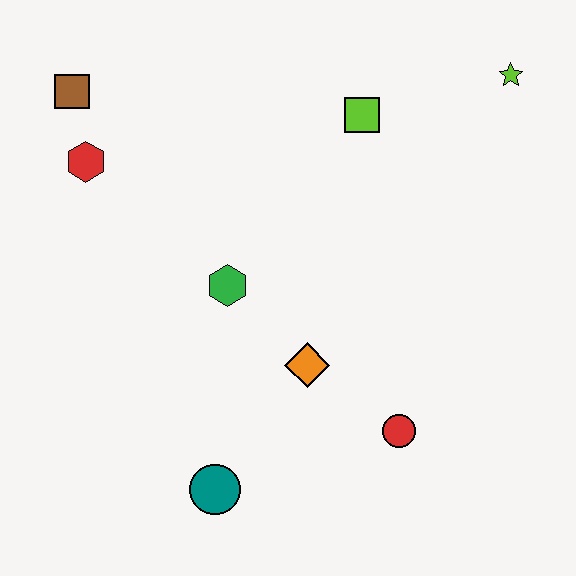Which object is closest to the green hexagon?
The orange diamond is closest to the green hexagon.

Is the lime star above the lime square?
Yes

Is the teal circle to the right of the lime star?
No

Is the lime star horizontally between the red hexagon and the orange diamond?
No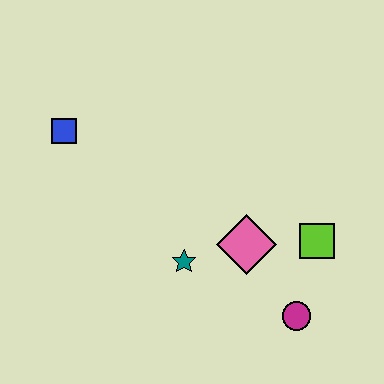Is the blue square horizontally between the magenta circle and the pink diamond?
No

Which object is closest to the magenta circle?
The lime square is closest to the magenta circle.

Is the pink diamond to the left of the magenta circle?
Yes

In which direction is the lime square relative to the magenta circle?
The lime square is above the magenta circle.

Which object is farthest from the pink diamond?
The blue square is farthest from the pink diamond.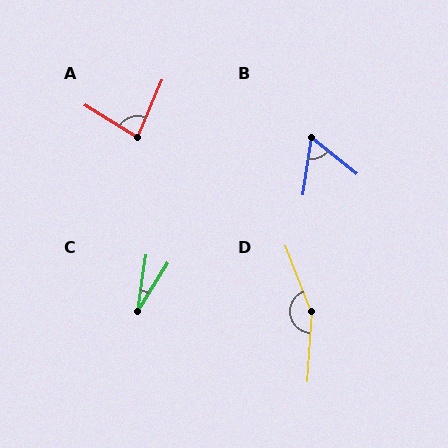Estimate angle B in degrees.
Approximately 60 degrees.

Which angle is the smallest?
C, at approximately 23 degrees.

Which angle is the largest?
D, at approximately 155 degrees.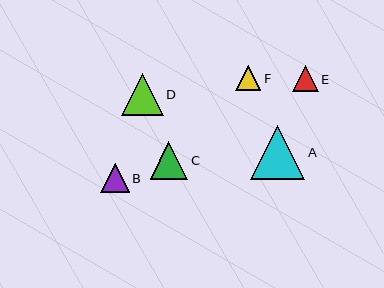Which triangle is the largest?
Triangle A is the largest with a size of approximately 55 pixels.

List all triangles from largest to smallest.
From largest to smallest: A, D, C, B, E, F.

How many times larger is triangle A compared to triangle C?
Triangle A is approximately 1.4 times the size of triangle C.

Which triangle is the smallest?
Triangle F is the smallest with a size of approximately 26 pixels.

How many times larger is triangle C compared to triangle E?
Triangle C is approximately 1.4 times the size of triangle E.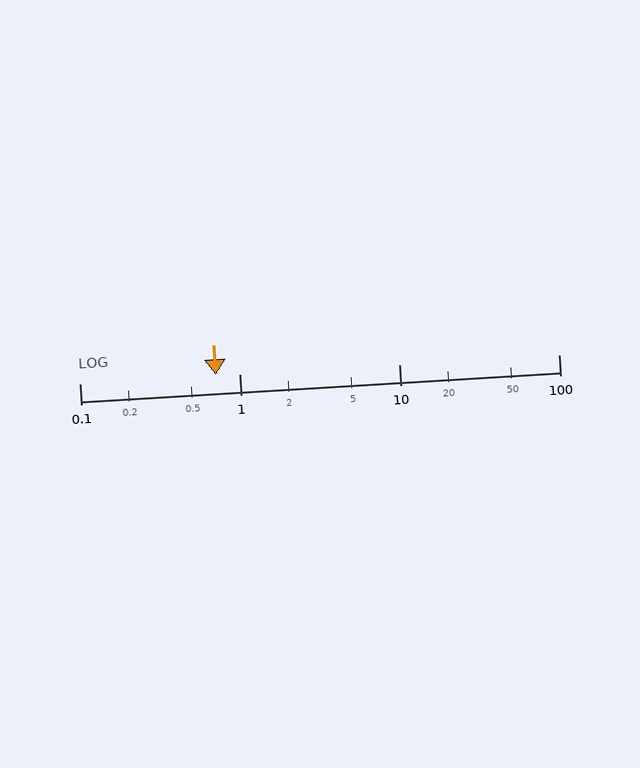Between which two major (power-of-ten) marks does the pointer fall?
The pointer is between 0.1 and 1.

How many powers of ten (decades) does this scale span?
The scale spans 3 decades, from 0.1 to 100.